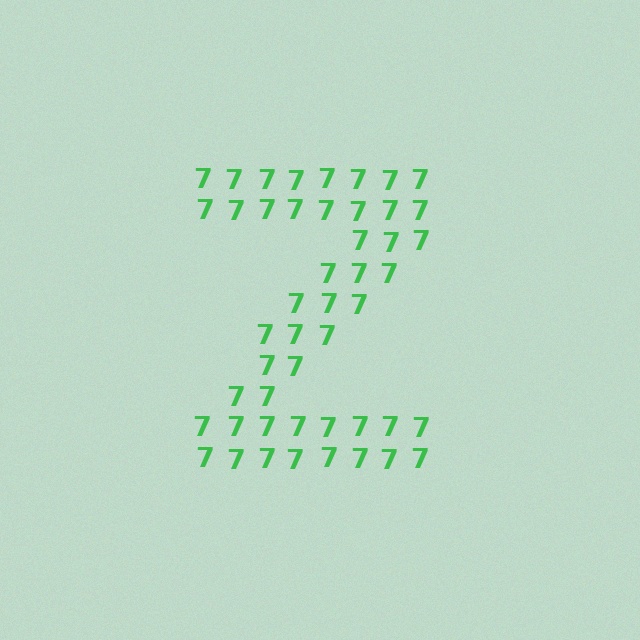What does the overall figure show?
The overall figure shows the letter Z.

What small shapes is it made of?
It is made of small digit 7's.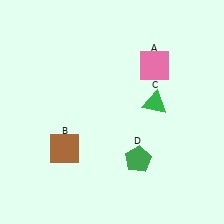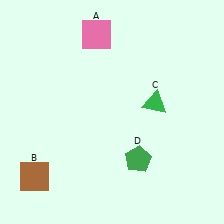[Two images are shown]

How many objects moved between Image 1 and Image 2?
2 objects moved between the two images.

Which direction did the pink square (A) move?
The pink square (A) moved left.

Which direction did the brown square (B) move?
The brown square (B) moved left.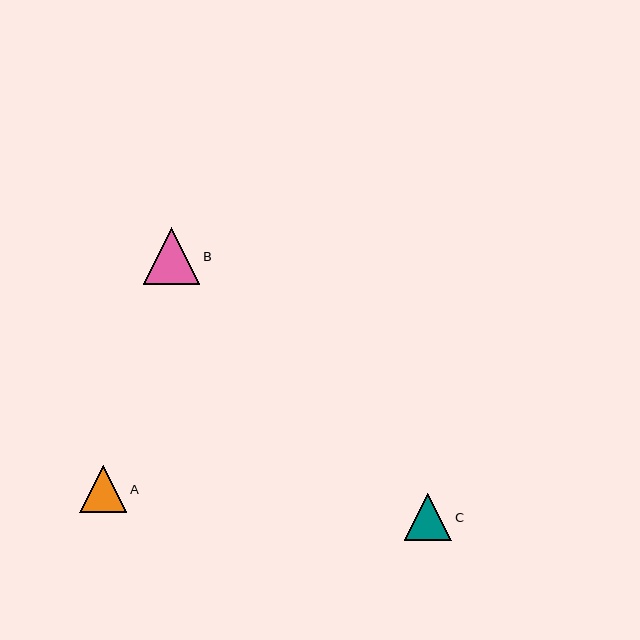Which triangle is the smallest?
Triangle A is the smallest with a size of approximately 47 pixels.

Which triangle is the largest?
Triangle B is the largest with a size of approximately 56 pixels.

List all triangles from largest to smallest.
From largest to smallest: B, C, A.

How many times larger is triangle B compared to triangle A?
Triangle B is approximately 1.2 times the size of triangle A.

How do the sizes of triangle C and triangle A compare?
Triangle C and triangle A are approximately the same size.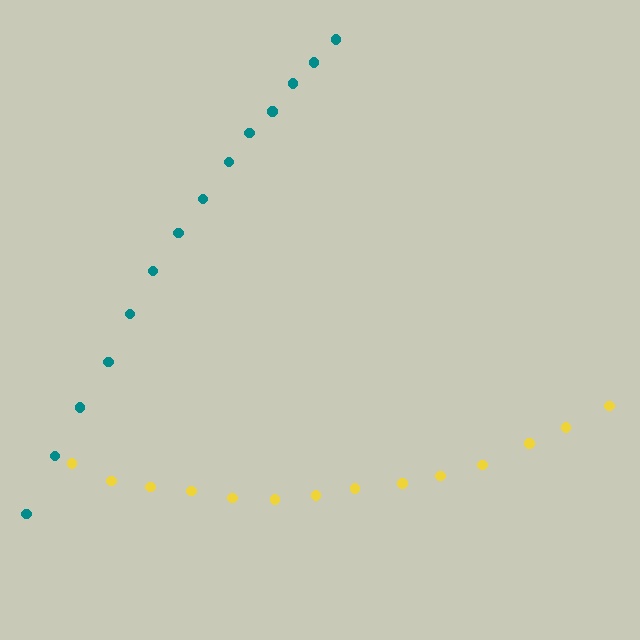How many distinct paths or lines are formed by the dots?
There are 2 distinct paths.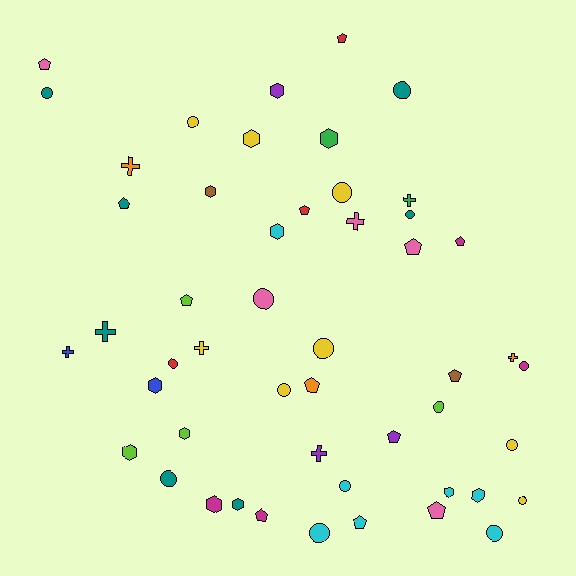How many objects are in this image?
There are 50 objects.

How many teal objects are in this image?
There are 7 teal objects.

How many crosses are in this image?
There are 8 crosses.